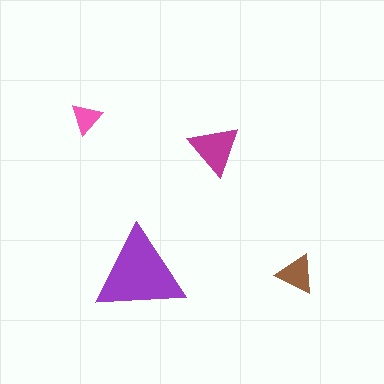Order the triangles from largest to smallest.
the purple one, the magenta one, the brown one, the pink one.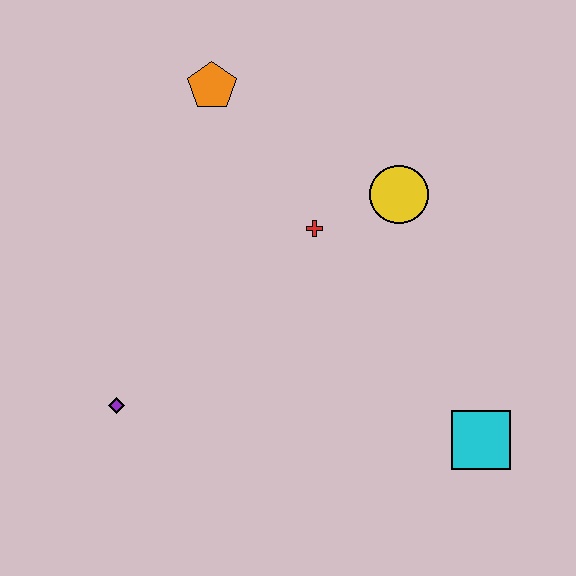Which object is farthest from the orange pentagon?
The cyan square is farthest from the orange pentagon.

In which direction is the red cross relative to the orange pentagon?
The red cross is below the orange pentagon.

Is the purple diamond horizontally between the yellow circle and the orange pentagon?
No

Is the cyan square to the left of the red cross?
No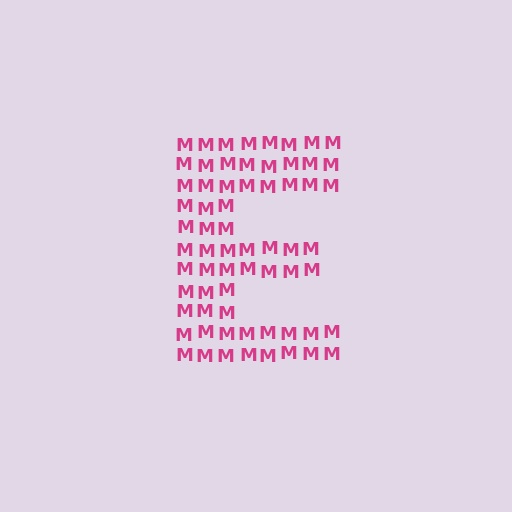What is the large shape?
The large shape is the letter E.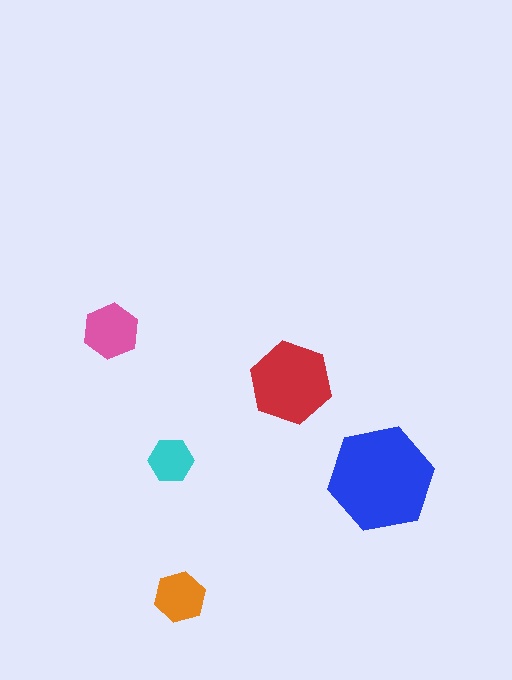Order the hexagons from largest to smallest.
the blue one, the red one, the pink one, the orange one, the cyan one.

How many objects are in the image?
There are 5 objects in the image.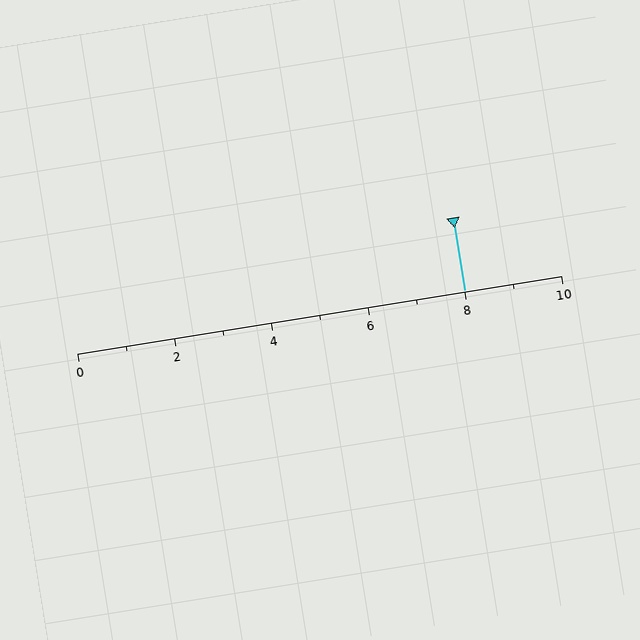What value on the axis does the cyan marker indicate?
The marker indicates approximately 8.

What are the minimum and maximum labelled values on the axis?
The axis runs from 0 to 10.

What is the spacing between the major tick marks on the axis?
The major ticks are spaced 2 apart.